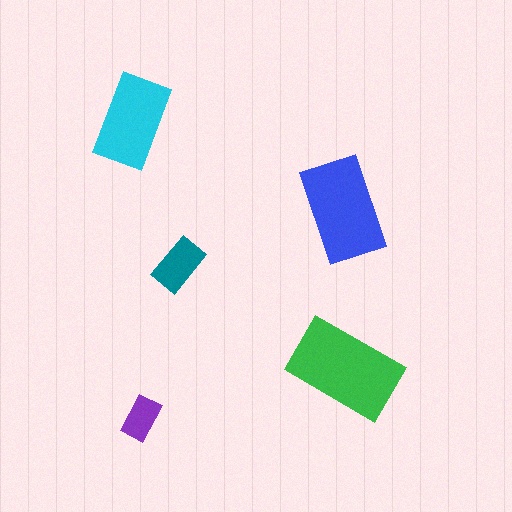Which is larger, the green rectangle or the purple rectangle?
The green one.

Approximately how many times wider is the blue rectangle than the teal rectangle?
About 2 times wider.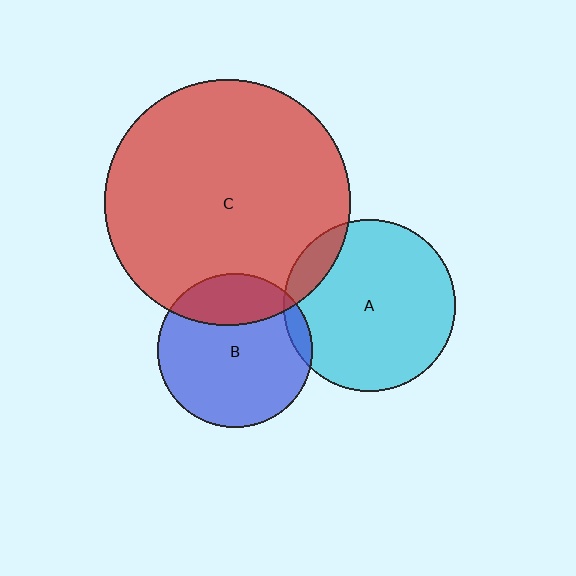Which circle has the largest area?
Circle C (red).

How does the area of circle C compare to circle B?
Approximately 2.5 times.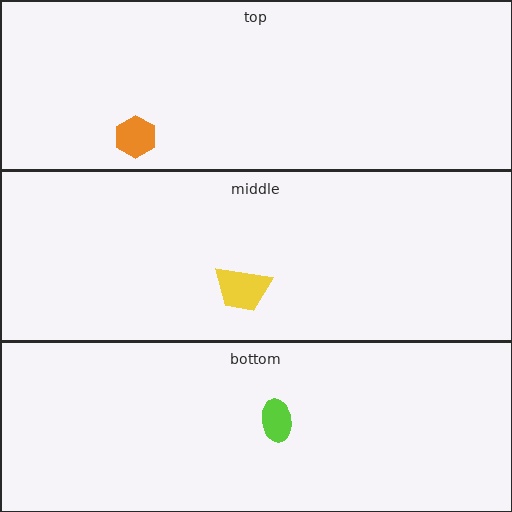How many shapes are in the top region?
1.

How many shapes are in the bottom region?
1.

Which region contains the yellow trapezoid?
The middle region.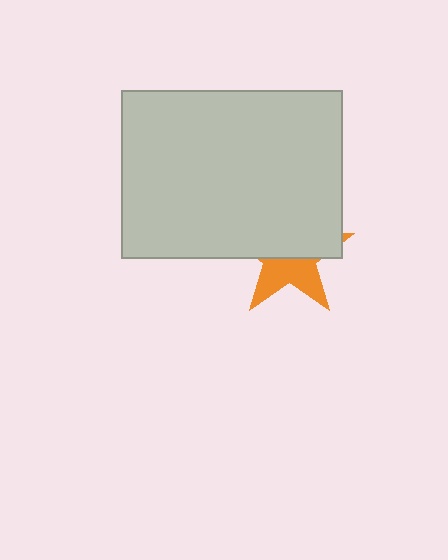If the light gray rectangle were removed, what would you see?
You would see the complete orange star.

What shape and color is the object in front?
The object in front is a light gray rectangle.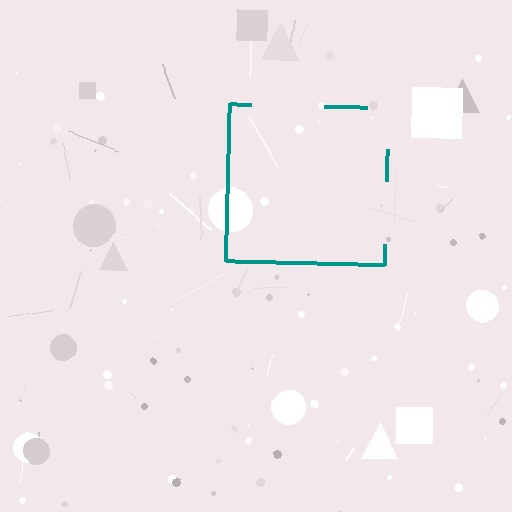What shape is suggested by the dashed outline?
The dashed outline suggests a square.